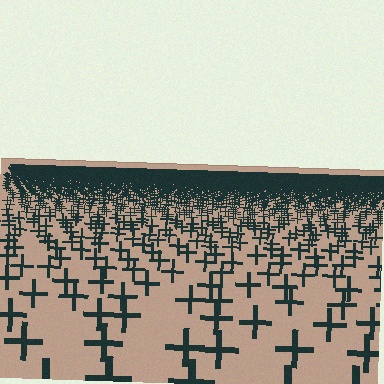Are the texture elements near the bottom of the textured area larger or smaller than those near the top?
Larger. Near the bottom, elements are closer to the viewer and appear at a bigger on-screen size.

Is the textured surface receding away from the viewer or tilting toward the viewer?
The surface is receding away from the viewer. Texture elements get smaller and denser toward the top.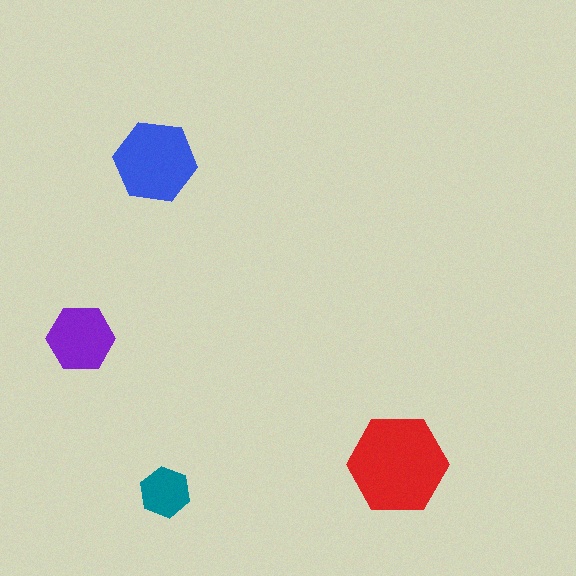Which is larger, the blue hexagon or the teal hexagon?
The blue one.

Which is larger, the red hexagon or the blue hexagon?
The red one.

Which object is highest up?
The blue hexagon is topmost.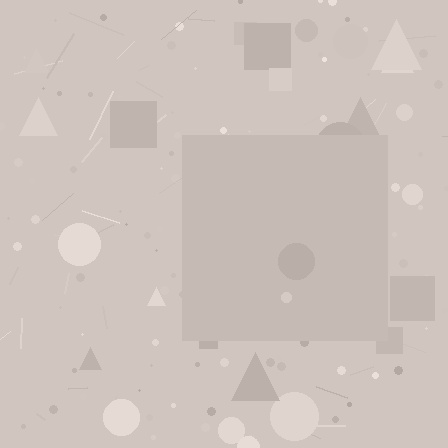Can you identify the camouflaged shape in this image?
The camouflaged shape is a square.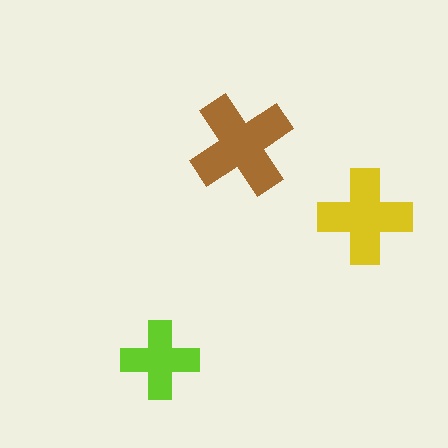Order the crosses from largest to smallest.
the brown one, the yellow one, the lime one.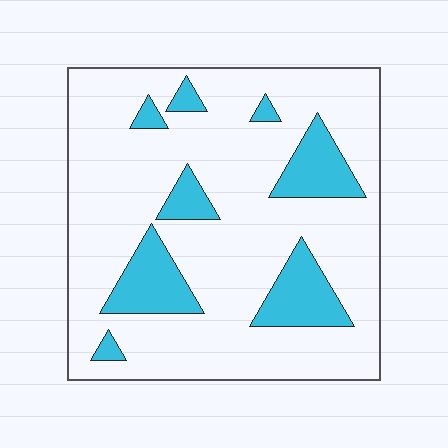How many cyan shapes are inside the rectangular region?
8.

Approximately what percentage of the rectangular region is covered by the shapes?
Approximately 20%.